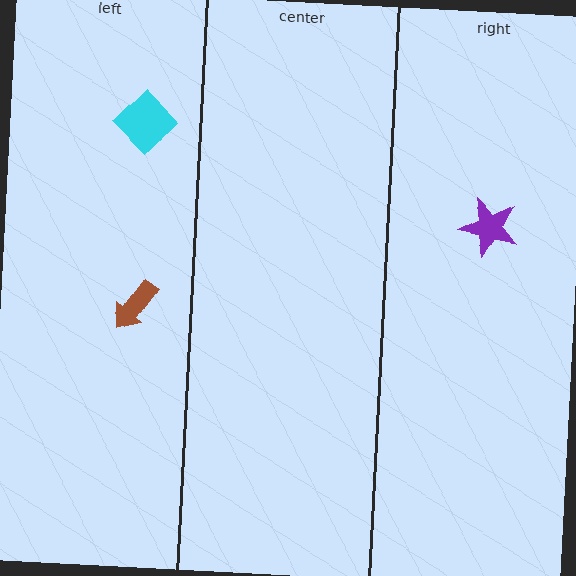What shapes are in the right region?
The purple star.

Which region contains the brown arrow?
The left region.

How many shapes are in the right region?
1.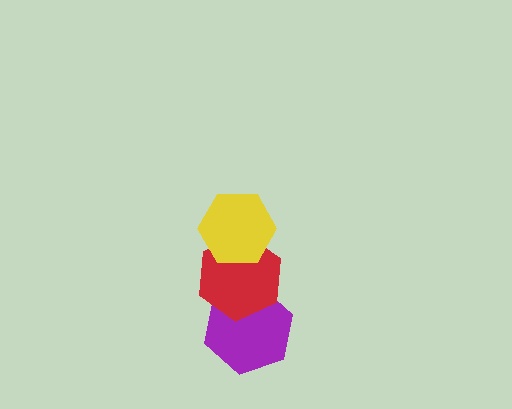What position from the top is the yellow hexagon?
The yellow hexagon is 1st from the top.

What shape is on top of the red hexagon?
The yellow hexagon is on top of the red hexagon.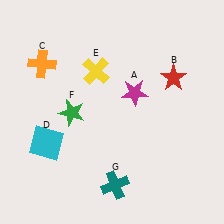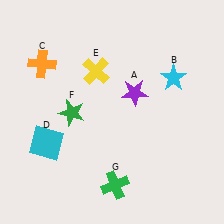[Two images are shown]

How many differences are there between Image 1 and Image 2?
There are 3 differences between the two images.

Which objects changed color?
A changed from magenta to purple. B changed from red to cyan. G changed from teal to green.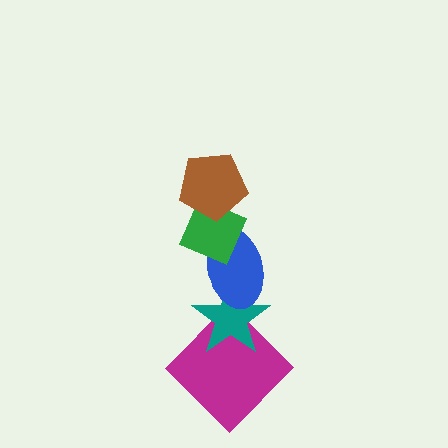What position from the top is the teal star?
The teal star is 4th from the top.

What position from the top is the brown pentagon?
The brown pentagon is 1st from the top.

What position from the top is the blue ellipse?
The blue ellipse is 3rd from the top.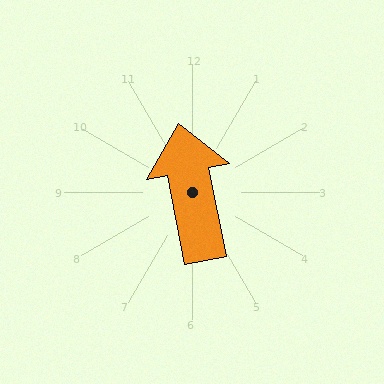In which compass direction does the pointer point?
North.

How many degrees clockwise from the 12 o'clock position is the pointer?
Approximately 349 degrees.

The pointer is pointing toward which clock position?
Roughly 12 o'clock.